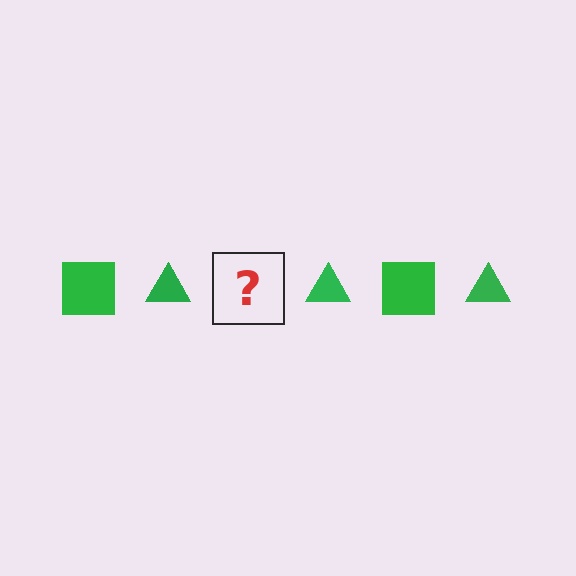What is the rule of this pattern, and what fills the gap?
The rule is that the pattern cycles through square, triangle shapes in green. The gap should be filled with a green square.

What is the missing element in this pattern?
The missing element is a green square.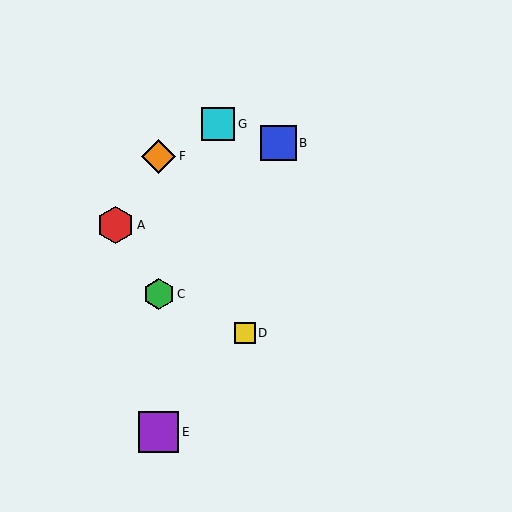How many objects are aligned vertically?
3 objects (C, E, F) are aligned vertically.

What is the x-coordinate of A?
Object A is at x≈115.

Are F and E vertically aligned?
Yes, both are at x≈159.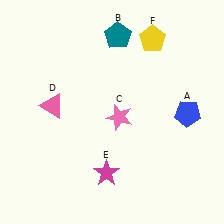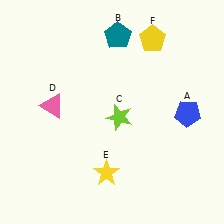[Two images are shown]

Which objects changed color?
C changed from pink to lime. E changed from magenta to yellow.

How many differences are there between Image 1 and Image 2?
There are 2 differences between the two images.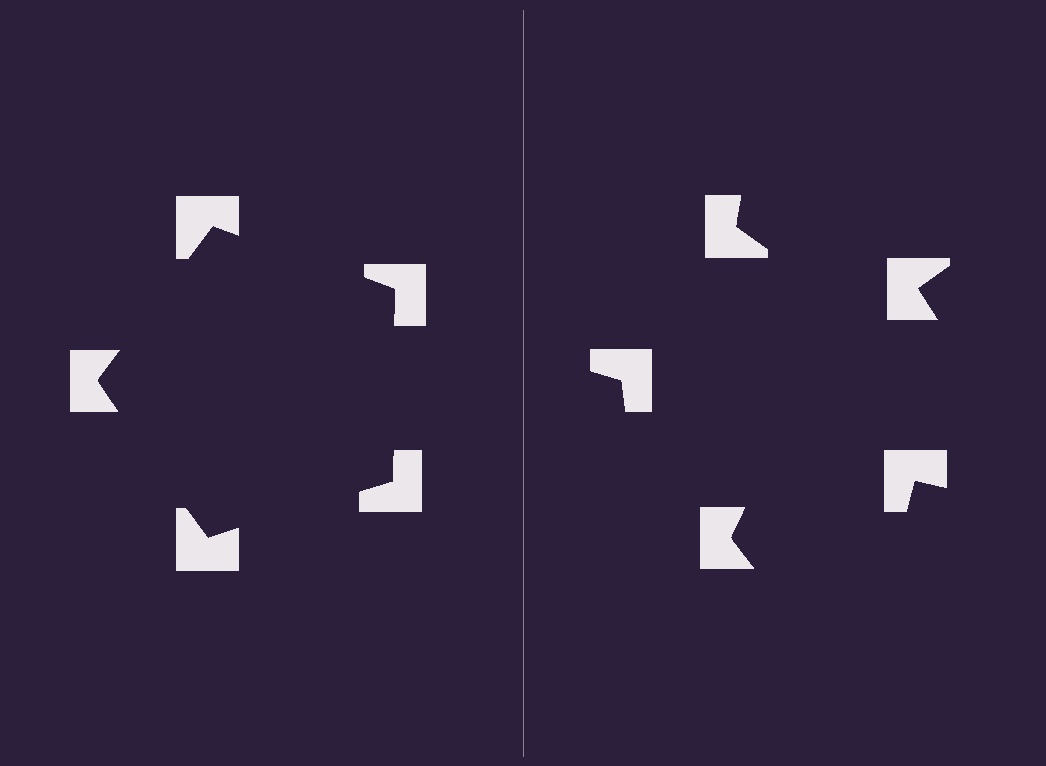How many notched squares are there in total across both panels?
10 — 5 on each side.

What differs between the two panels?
The notched squares are positioned identically on both sides; only the wedge orientations differ. On the left they align to a pentagon; on the right they are misaligned.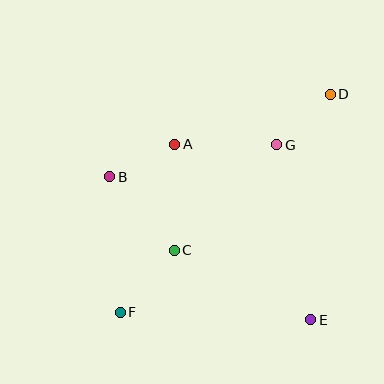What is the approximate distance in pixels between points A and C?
The distance between A and C is approximately 106 pixels.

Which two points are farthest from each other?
Points D and F are farthest from each other.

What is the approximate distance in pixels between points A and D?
The distance between A and D is approximately 163 pixels.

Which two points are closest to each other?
Points A and B are closest to each other.